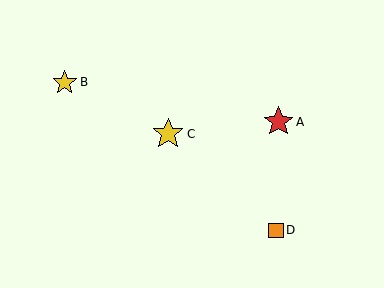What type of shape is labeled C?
Shape C is a yellow star.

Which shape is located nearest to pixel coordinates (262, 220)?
The orange square (labeled D) at (276, 230) is nearest to that location.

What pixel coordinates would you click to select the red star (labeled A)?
Click at (279, 122) to select the red star A.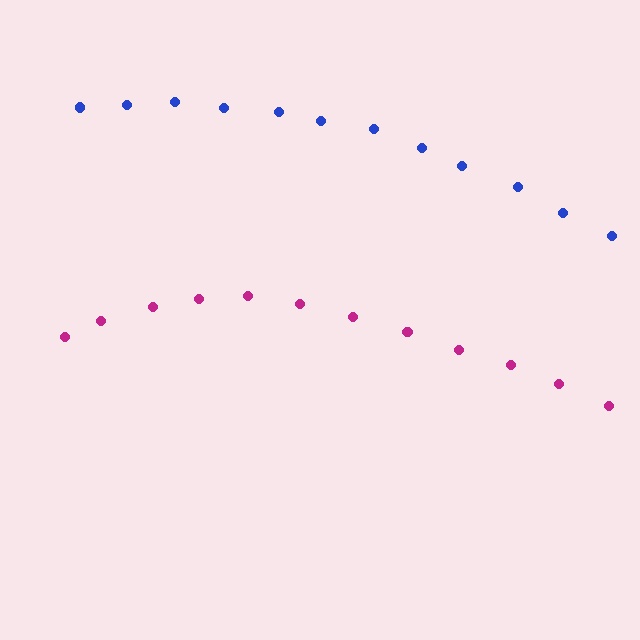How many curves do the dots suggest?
There are 2 distinct paths.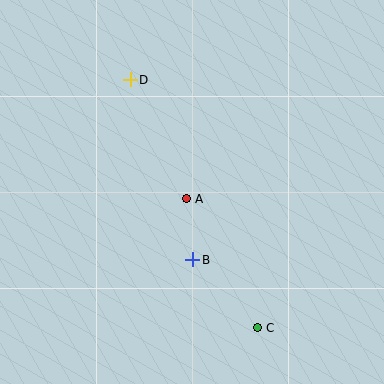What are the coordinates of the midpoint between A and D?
The midpoint between A and D is at (158, 139).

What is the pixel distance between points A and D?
The distance between A and D is 132 pixels.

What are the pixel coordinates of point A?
Point A is at (186, 199).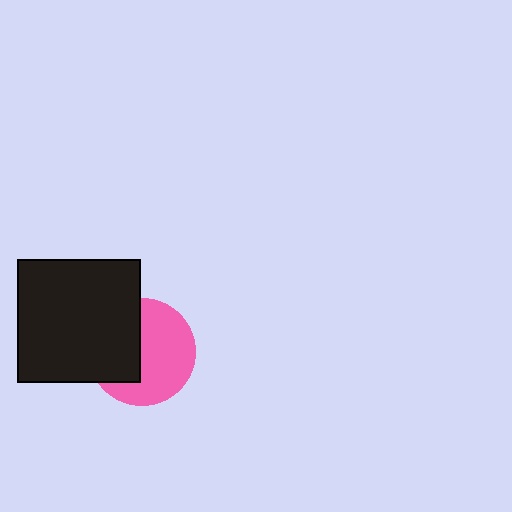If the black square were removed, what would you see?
You would see the complete pink circle.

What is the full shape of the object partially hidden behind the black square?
The partially hidden object is a pink circle.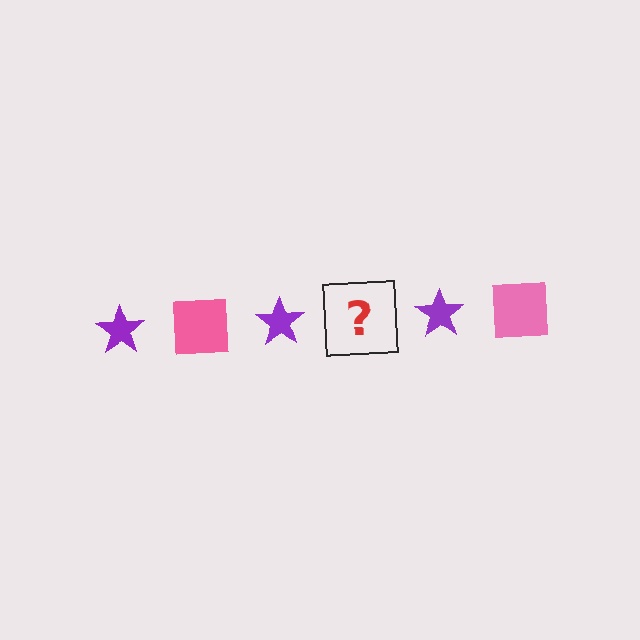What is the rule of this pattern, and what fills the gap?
The rule is that the pattern alternates between purple star and pink square. The gap should be filled with a pink square.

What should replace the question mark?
The question mark should be replaced with a pink square.